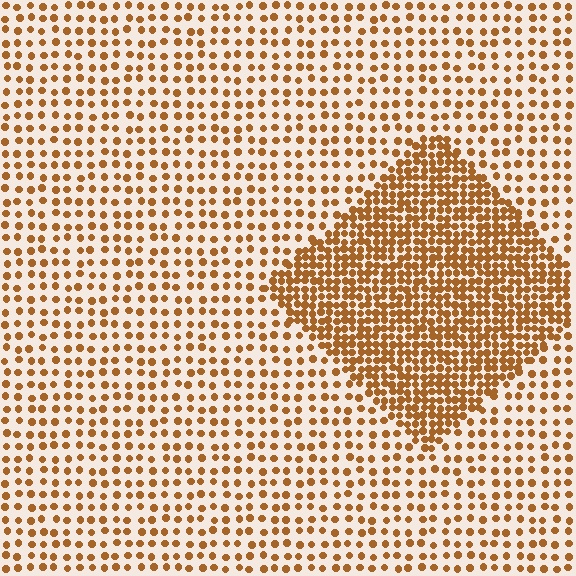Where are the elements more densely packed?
The elements are more densely packed inside the diamond boundary.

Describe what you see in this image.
The image contains small brown elements arranged at two different densities. A diamond-shaped region is visible where the elements are more densely packed than the surrounding area.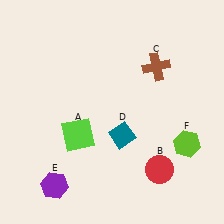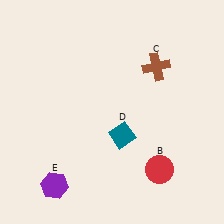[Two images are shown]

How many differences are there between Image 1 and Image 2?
There are 2 differences between the two images.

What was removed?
The lime square (A), the lime hexagon (F) were removed in Image 2.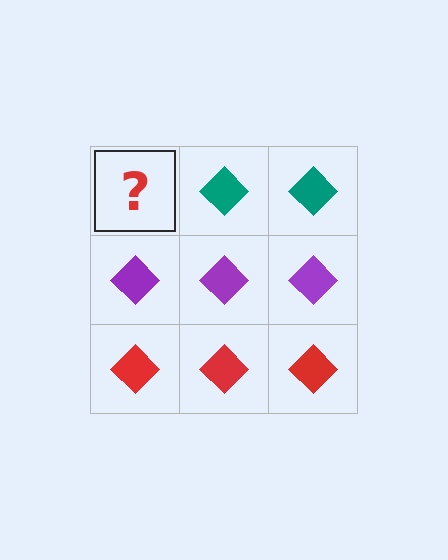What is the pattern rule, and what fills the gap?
The rule is that each row has a consistent color. The gap should be filled with a teal diamond.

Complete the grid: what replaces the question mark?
The question mark should be replaced with a teal diamond.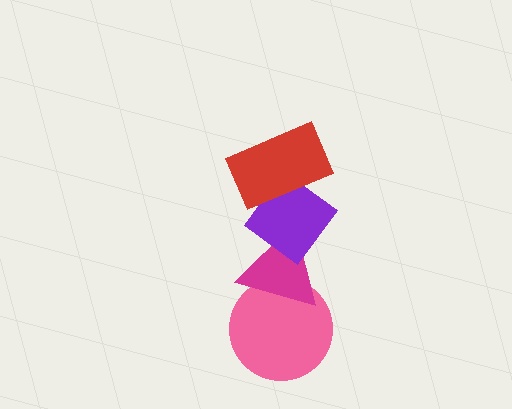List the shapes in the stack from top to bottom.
From top to bottom: the red rectangle, the purple diamond, the magenta triangle, the pink circle.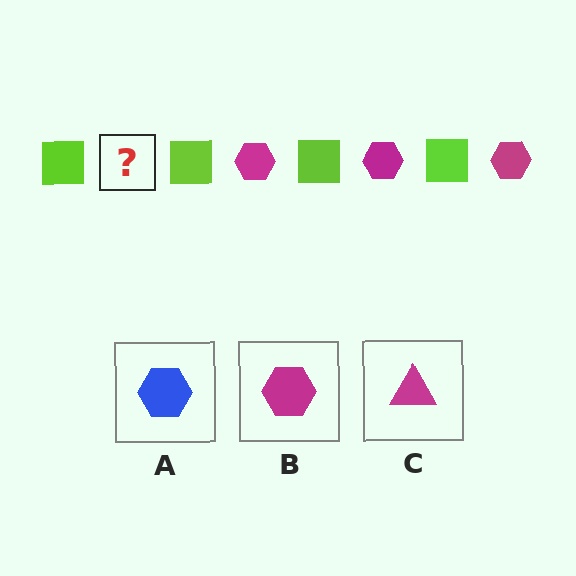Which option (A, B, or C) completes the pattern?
B.